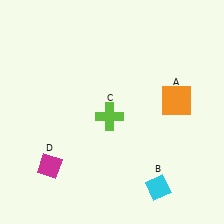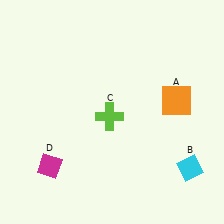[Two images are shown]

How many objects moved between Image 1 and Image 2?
1 object moved between the two images.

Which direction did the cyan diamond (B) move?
The cyan diamond (B) moved right.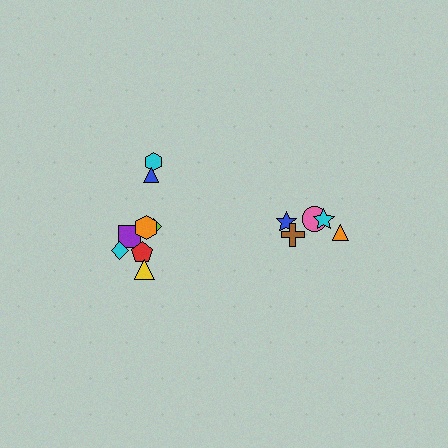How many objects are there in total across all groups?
There are 13 objects.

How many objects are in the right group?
There are 5 objects.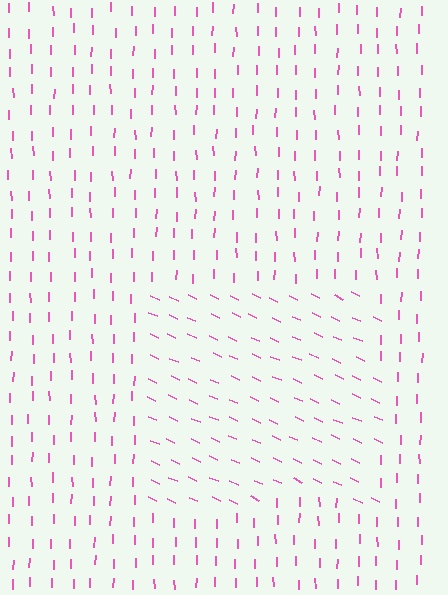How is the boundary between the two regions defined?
The boundary is defined purely by a change in line orientation (approximately 65 degrees difference). All lines are the same color and thickness.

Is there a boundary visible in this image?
Yes, there is a texture boundary formed by a change in line orientation.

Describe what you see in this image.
The image is filled with small pink line segments. A rectangle region in the image has lines oriented differently from the surrounding lines, creating a visible texture boundary.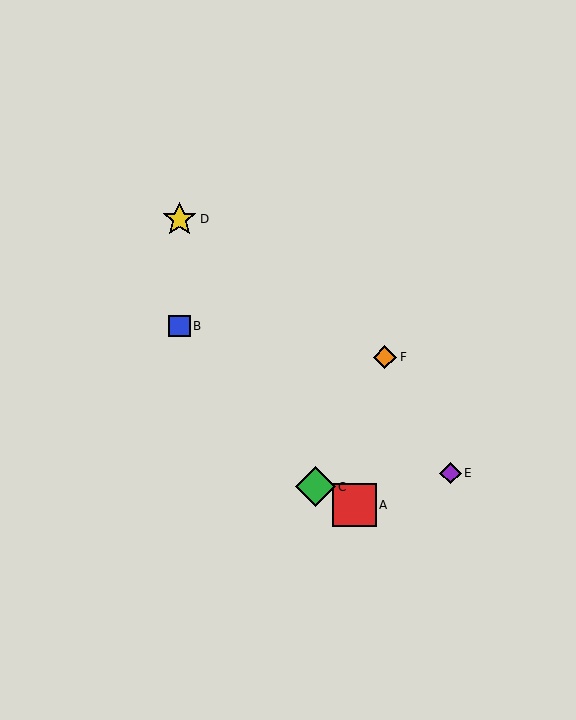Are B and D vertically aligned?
Yes, both are at x≈180.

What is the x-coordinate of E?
Object E is at x≈450.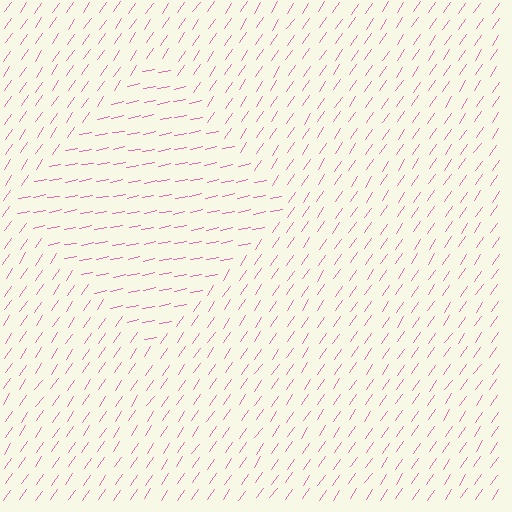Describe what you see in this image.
The image is filled with small pink line segments. A diamond region in the image has lines oriented differently from the surrounding lines, creating a visible texture boundary.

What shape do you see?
I see a diamond.